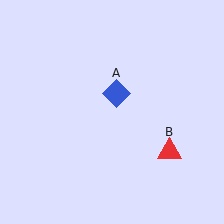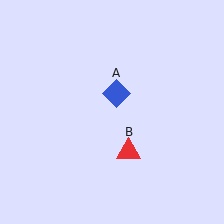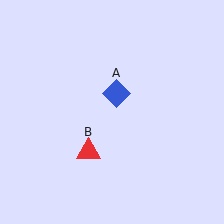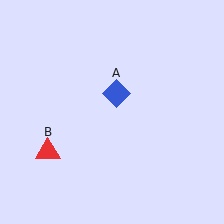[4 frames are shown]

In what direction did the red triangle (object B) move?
The red triangle (object B) moved left.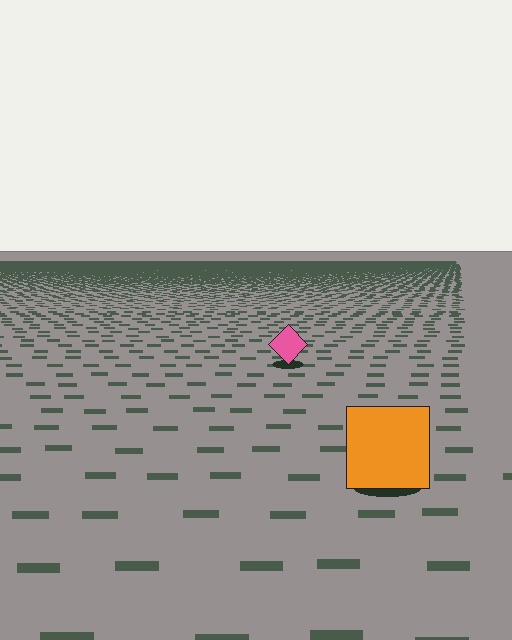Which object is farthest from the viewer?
The pink diamond is farthest from the viewer. It appears smaller and the ground texture around it is denser.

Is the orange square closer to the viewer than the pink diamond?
Yes. The orange square is closer — you can tell from the texture gradient: the ground texture is coarser near it.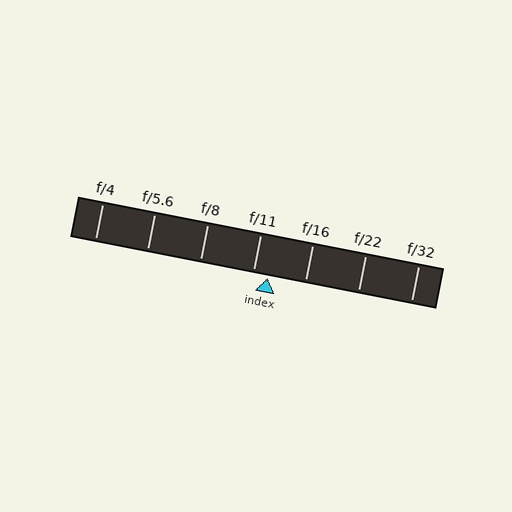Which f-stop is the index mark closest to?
The index mark is closest to f/11.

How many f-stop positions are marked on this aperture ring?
There are 7 f-stop positions marked.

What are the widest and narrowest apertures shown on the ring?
The widest aperture shown is f/4 and the narrowest is f/32.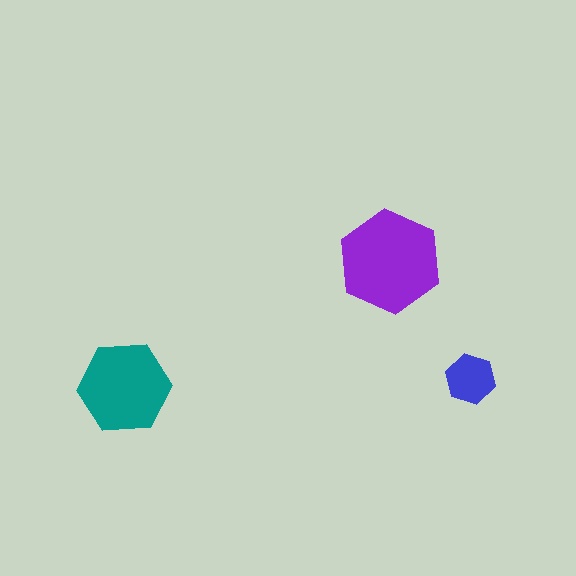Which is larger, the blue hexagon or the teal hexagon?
The teal one.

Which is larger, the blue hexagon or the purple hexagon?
The purple one.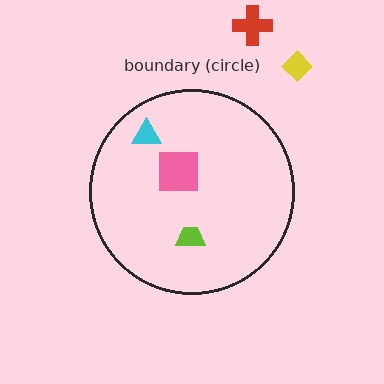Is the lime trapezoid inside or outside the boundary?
Inside.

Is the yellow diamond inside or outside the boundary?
Outside.